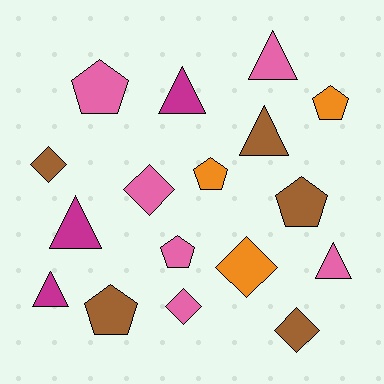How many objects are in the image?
There are 17 objects.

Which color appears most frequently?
Pink, with 6 objects.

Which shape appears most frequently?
Triangle, with 6 objects.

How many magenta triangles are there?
There are 3 magenta triangles.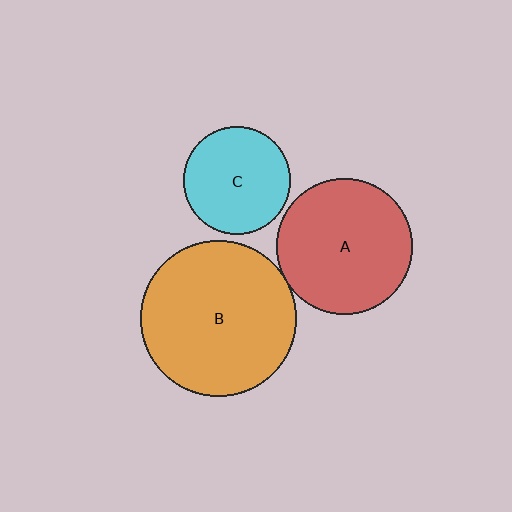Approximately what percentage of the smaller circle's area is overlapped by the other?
Approximately 5%.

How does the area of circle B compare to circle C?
Approximately 2.1 times.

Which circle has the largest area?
Circle B (orange).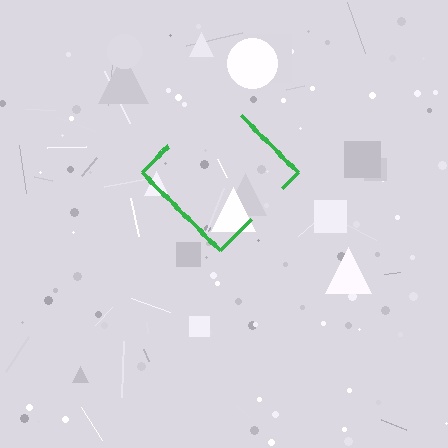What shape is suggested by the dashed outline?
The dashed outline suggests a diamond.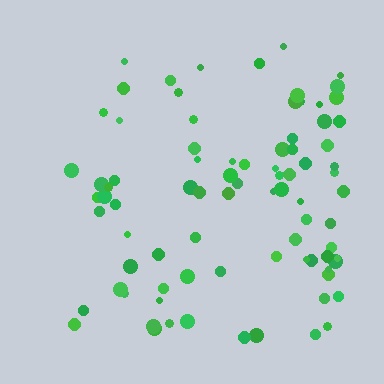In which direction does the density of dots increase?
From left to right, with the right side densest.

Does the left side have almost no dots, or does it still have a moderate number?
Still a moderate number, just noticeably fewer than the right.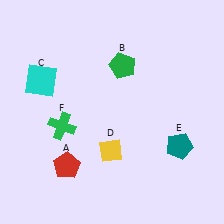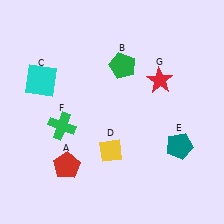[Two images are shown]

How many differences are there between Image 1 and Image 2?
There is 1 difference between the two images.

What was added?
A red star (G) was added in Image 2.